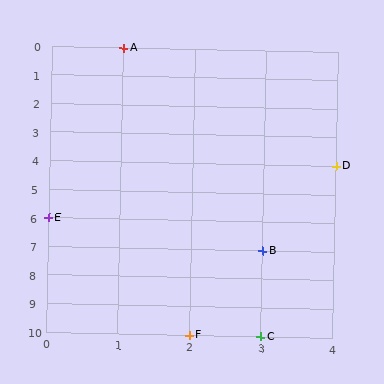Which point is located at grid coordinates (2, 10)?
Point F is at (2, 10).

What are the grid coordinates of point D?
Point D is at grid coordinates (4, 4).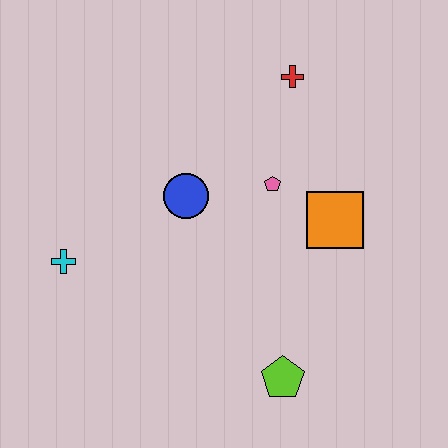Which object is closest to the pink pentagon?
The orange square is closest to the pink pentagon.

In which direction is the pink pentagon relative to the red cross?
The pink pentagon is below the red cross.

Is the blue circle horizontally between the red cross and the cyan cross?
Yes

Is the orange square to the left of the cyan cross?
No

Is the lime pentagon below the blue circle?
Yes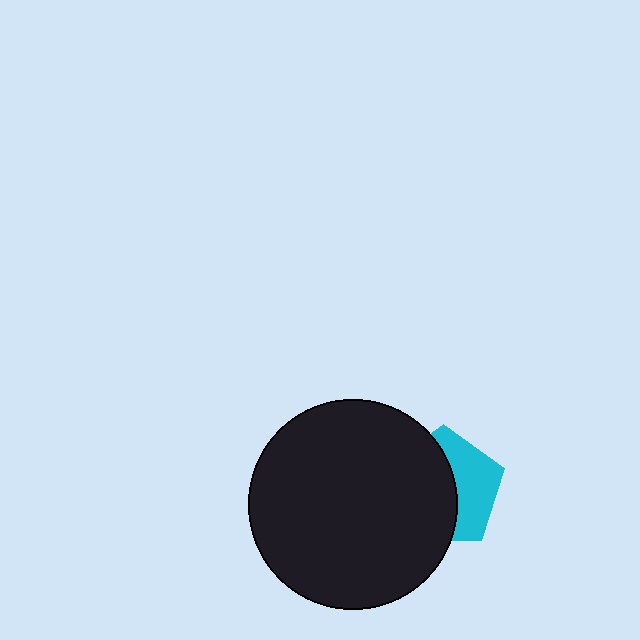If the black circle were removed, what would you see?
You would see the complete cyan pentagon.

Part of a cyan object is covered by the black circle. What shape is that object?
It is a pentagon.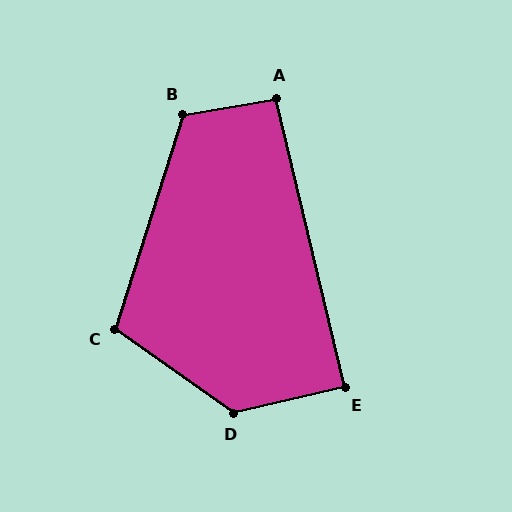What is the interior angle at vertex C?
Approximately 108 degrees (obtuse).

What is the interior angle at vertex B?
Approximately 118 degrees (obtuse).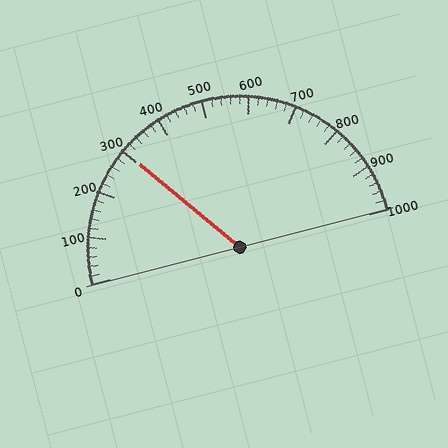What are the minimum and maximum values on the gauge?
The gauge ranges from 0 to 1000.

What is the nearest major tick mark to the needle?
The nearest major tick mark is 300.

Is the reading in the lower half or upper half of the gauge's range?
The reading is in the lower half of the range (0 to 1000).